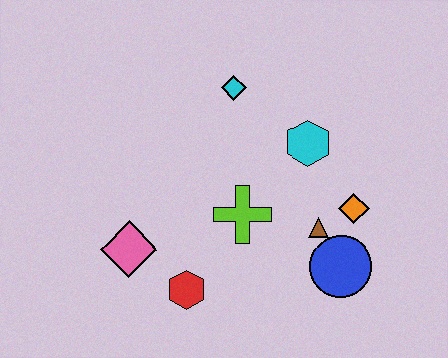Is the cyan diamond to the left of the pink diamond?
No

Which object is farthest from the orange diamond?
The pink diamond is farthest from the orange diamond.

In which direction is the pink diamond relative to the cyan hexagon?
The pink diamond is to the left of the cyan hexagon.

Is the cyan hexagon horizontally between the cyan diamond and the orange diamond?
Yes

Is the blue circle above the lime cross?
No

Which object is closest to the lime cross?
The brown triangle is closest to the lime cross.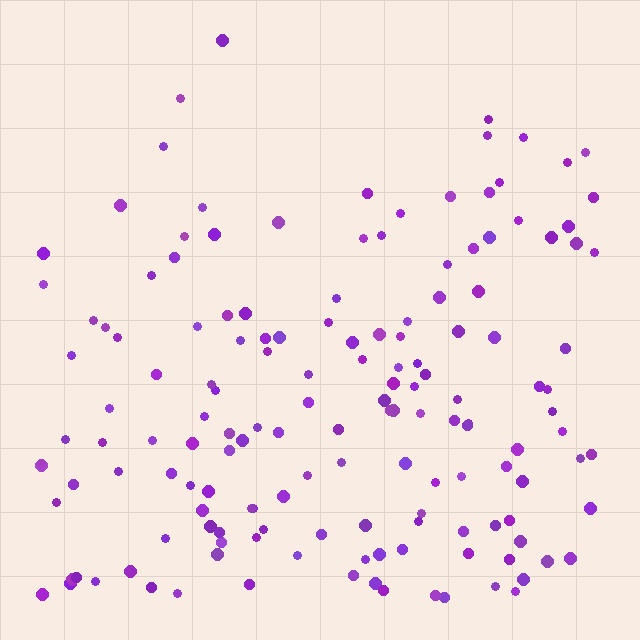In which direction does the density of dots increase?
From top to bottom, with the bottom side densest.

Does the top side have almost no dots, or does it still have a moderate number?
Still a moderate number, just noticeably fewer than the bottom.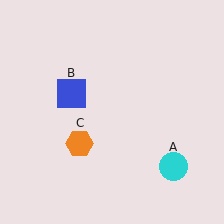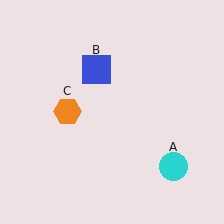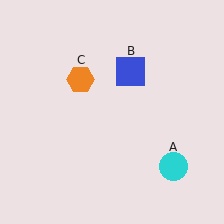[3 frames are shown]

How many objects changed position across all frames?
2 objects changed position: blue square (object B), orange hexagon (object C).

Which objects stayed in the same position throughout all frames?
Cyan circle (object A) remained stationary.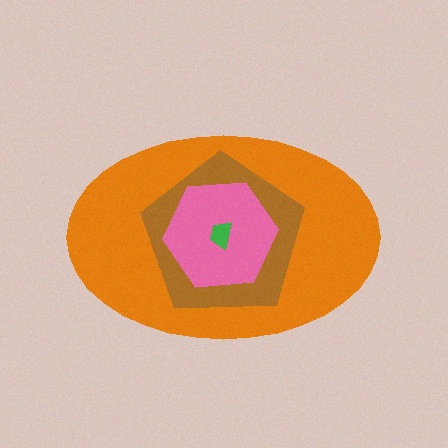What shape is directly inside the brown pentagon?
The pink hexagon.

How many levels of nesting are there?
4.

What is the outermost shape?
The orange ellipse.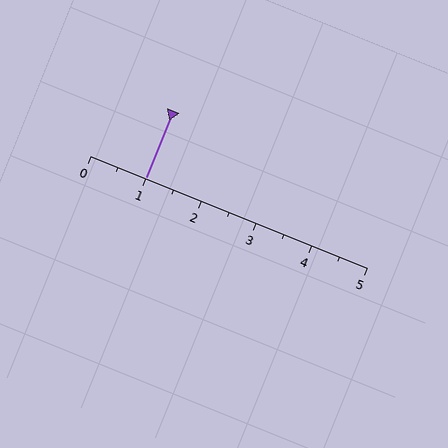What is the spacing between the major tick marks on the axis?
The major ticks are spaced 1 apart.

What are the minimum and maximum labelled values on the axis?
The axis runs from 0 to 5.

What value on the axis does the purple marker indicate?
The marker indicates approximately 1.